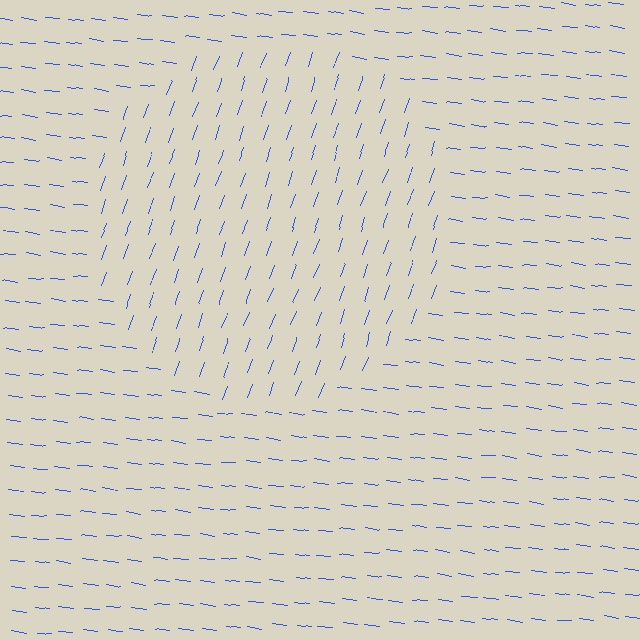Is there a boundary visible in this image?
Yes, there is a texture boundary formed by a change in line orientation.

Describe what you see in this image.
The image is filled with small blue line segments. A circle region in the image has lines oriented differently from the surrounding lines, creating a visible texture boundary.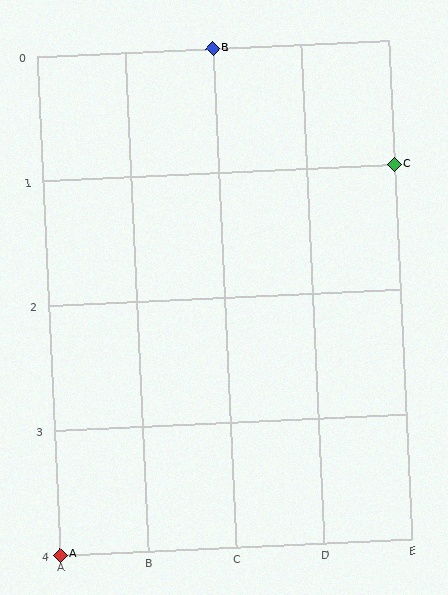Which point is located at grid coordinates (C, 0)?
Point B is at (C, 0).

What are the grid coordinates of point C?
Point C is at grid coordinates (E, 1).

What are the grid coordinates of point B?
Point B is at grid coordinates (C, 0).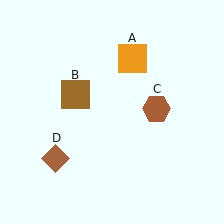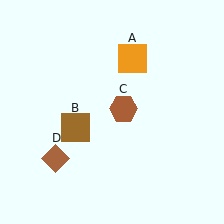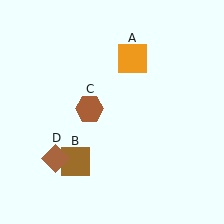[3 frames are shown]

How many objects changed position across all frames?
2 objects changed position: brown square (object B), brown hexagon (object C).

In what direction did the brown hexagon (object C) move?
The brown hexagon (object C) moved left.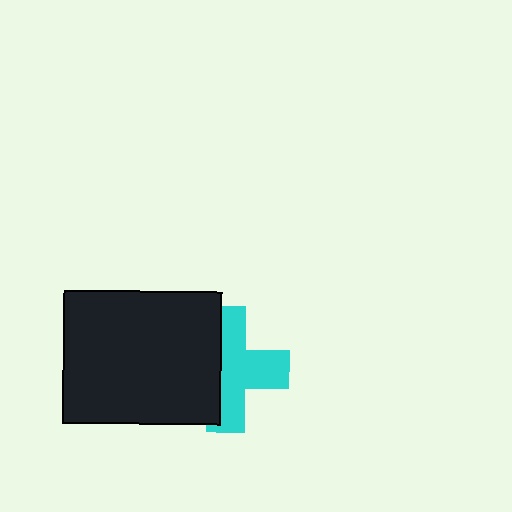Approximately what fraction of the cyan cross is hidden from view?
Roughly 43% of the cyan cross is hidden behind the black rectangle.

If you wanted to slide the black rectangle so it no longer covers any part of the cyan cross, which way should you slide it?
Slide it left — that is the most direct way to separate the two shapes.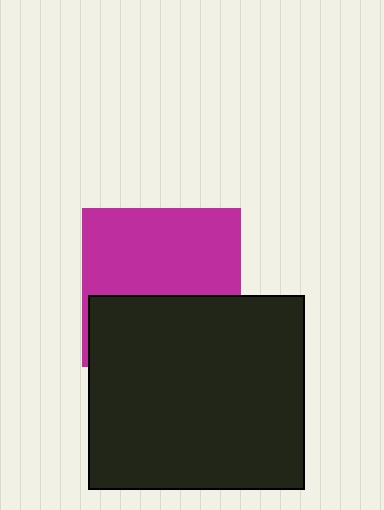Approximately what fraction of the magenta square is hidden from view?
Roughly 43% of the magenta square is hidden behind the black rectangle.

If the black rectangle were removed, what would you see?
You would see the complete magenta square.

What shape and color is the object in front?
The object in front is a black rectangle.